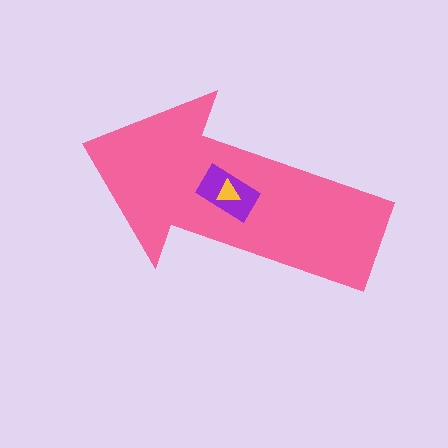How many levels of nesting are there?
3.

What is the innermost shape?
The yellow triangle.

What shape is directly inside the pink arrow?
The purple rectangle.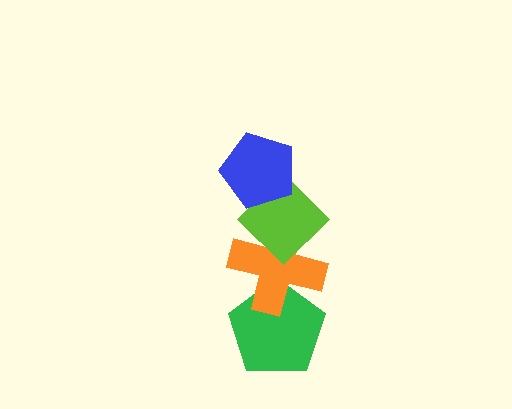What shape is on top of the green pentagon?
The orange cross is on top of the green pentagon.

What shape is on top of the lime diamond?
The blue pentagon is on top of the lime diamond.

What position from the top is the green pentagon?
The green pentagon is 4th from the top.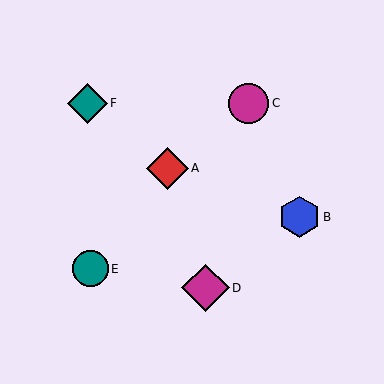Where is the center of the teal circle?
The center of the teal circle is at (90, 269).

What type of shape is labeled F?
Shape F is a teal diamond.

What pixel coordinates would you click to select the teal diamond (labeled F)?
Click at (87, 103) to select the teal diamond F.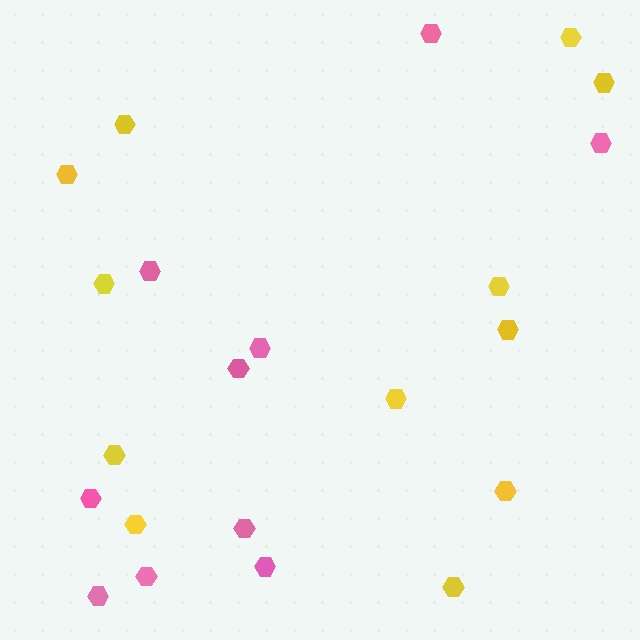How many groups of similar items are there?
There are 2 groups: one group of yellow hexagons (12) and one group of pink hexagons (10).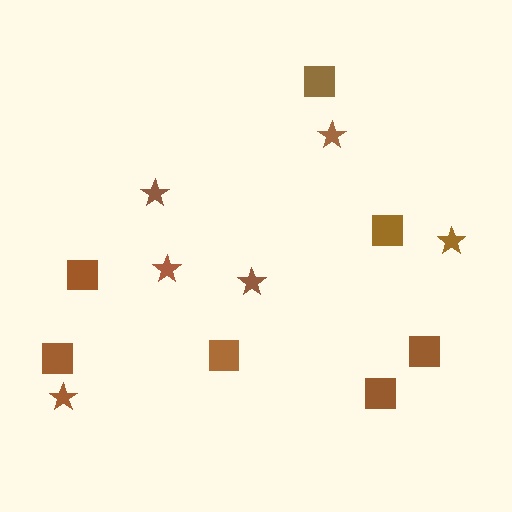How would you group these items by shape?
There are 2 groups: one group of stars (6) and one group of squares (7).